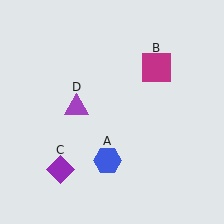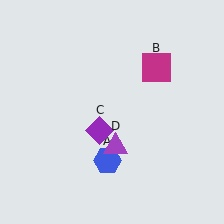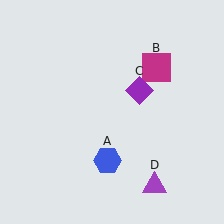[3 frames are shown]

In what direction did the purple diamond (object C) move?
The purple diamond (object C) moved up and to the right.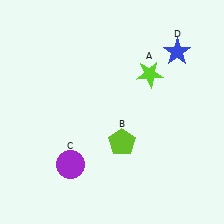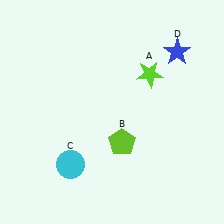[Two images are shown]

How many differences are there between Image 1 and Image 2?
There is 1 difference between the two images.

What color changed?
The circle (C) changed from purple in Image 1 to cyan in Image 2.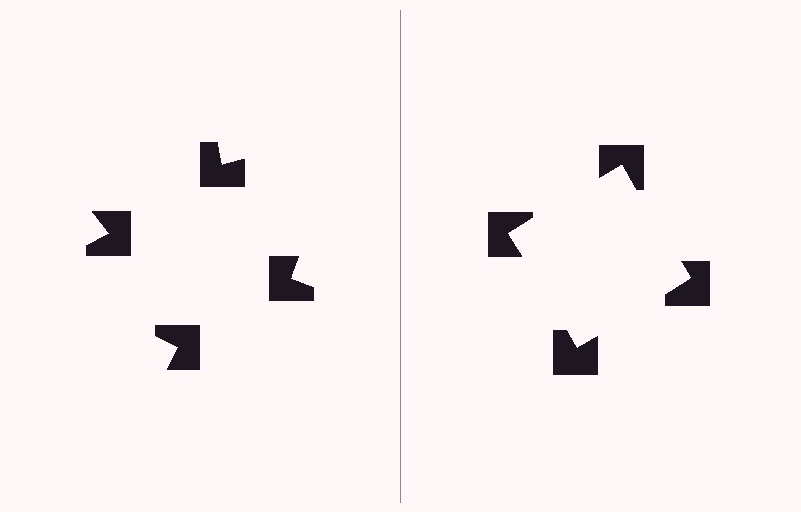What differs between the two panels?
The notched squares are positioned identically on both sides; only the wedge orientations differ. On the right they align to a square; on the left they are misaligned.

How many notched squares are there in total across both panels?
8 — 4 on each side.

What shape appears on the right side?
An illusory square.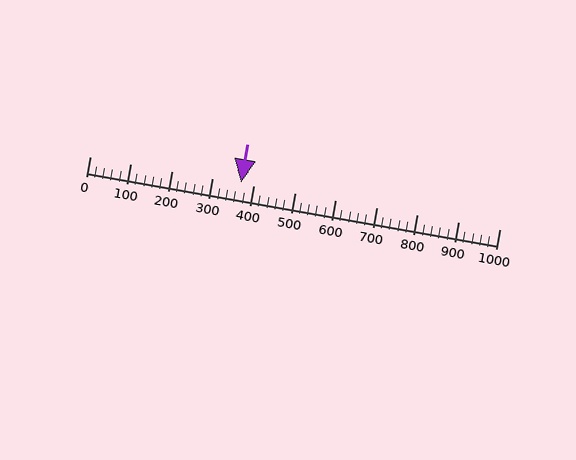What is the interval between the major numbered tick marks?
The major tick marks are spaced 100 units apart.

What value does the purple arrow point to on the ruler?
The purple arrow points to approximately 368.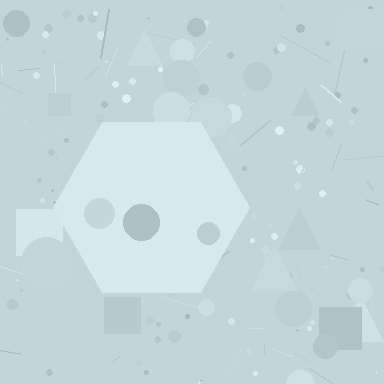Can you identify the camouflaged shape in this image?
The camouflaged shape is a hexagon.